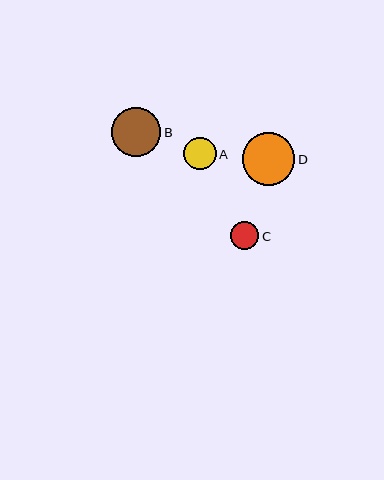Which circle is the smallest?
Circle C is the smallest with a size of approximately 28 pixels.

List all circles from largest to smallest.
From largest to smallest: D, B, A, C.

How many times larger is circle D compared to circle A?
Circle D is approximately 1.6 times the size of circle A.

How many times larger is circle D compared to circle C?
Circle D is approximately 1.9 times the size of circle C.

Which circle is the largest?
Circle D is the largest with a size of approximately 53 pixels.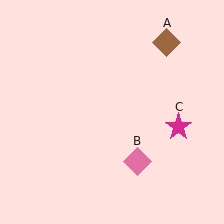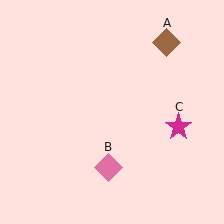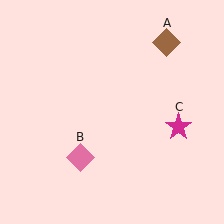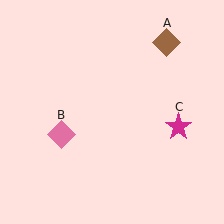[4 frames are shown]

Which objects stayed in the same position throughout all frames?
Brown diamond (object A) and magenta star (object C) remained stationary.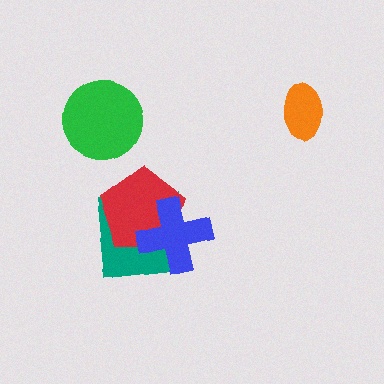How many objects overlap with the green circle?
0 objects overlap with the green circle.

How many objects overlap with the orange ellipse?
0 objects overlap with the orange ellipse.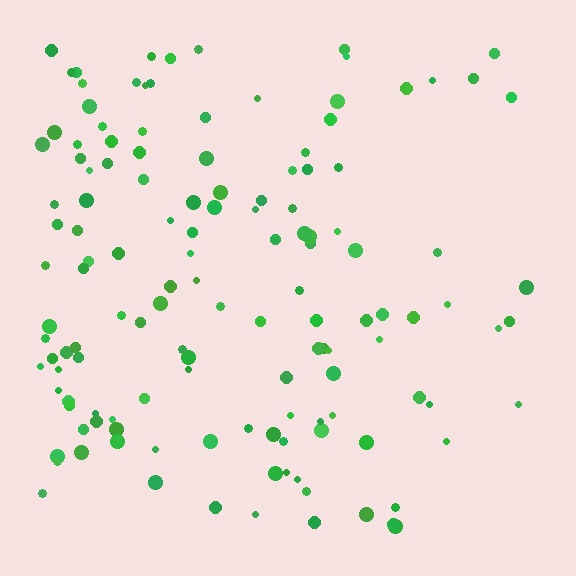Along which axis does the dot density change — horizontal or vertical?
Horizontal.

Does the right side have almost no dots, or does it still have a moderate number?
Still a moderate number, just noticeably fewer than the left.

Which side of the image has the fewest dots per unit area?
The right.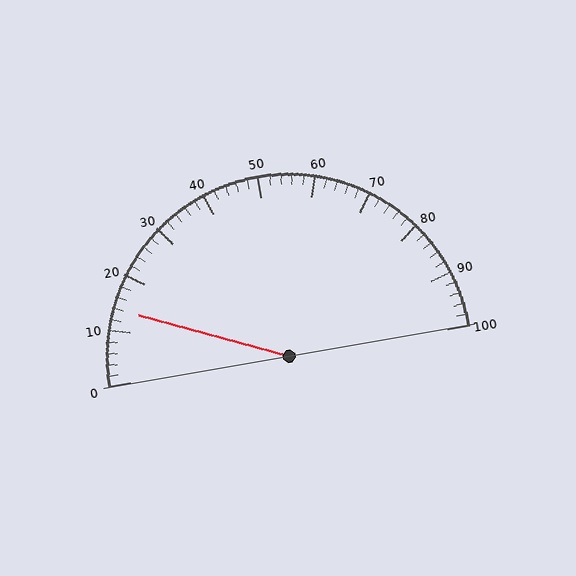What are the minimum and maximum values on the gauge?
The gauge ranges from 0 to 100.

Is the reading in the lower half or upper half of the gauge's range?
The reading is in the lower half of the range (0 to 100).